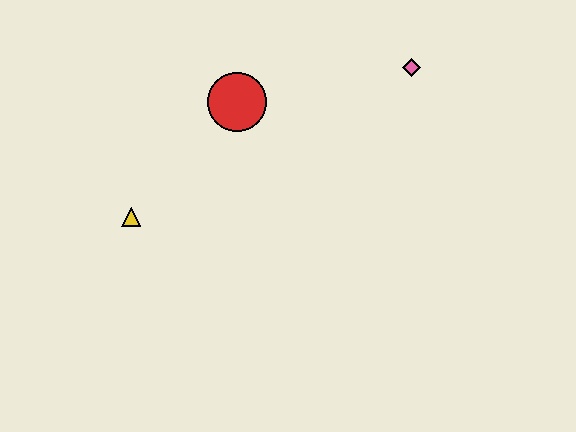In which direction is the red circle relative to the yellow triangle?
The red circle is above the yellow triangle.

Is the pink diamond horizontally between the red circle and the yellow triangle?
No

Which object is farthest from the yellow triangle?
The pink diamond is farthest from the yellow triangle.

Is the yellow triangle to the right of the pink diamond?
No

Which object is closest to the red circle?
The yellow triangle is closest to the red circle.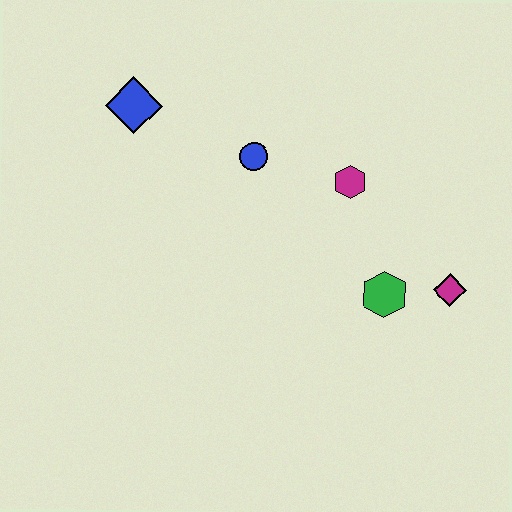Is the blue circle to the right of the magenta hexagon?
No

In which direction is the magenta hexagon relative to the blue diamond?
The magenta hexagon is to the right of the blue diamond.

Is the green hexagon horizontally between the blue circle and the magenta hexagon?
No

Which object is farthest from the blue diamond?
The magenta diamond is farthest from the blue diamond.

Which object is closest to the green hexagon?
The magenta diamond is closest to the green hexagon.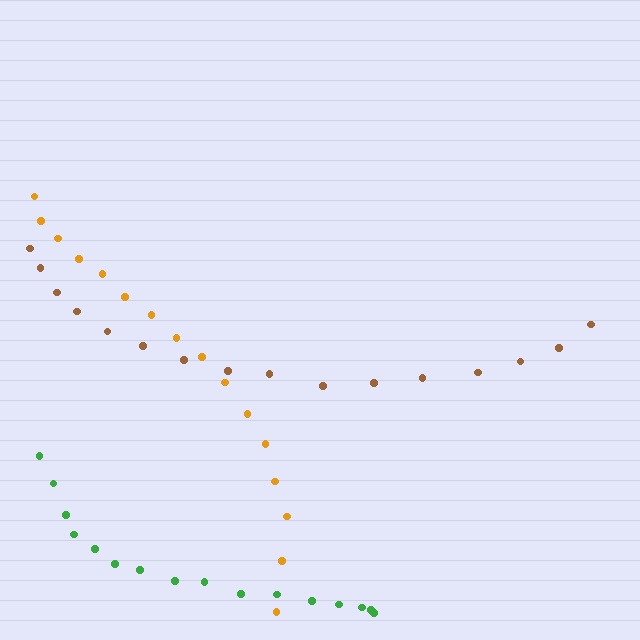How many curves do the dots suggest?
There are 3 distinct paths.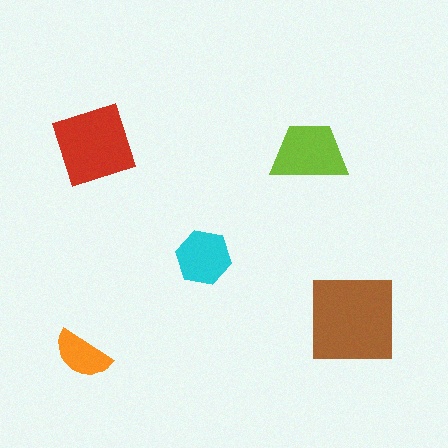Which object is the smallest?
The orange semicircle.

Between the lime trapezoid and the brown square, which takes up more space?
The brown square.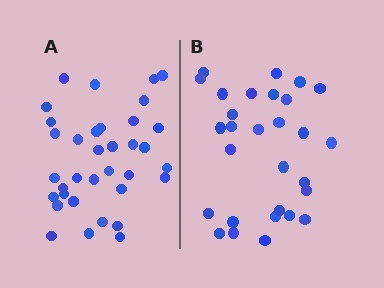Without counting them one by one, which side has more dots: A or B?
Region A (the left region) has more dots.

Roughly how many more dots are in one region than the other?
Region A has about 6 more dots than region B.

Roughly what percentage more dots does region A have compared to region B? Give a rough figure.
About 20% more.